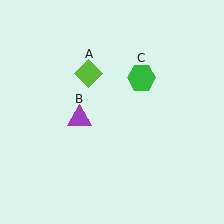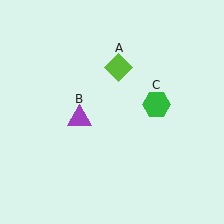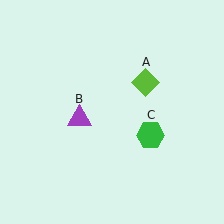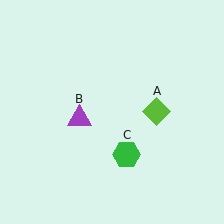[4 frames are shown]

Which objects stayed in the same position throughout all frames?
Purple triangle (object B) remained stationary.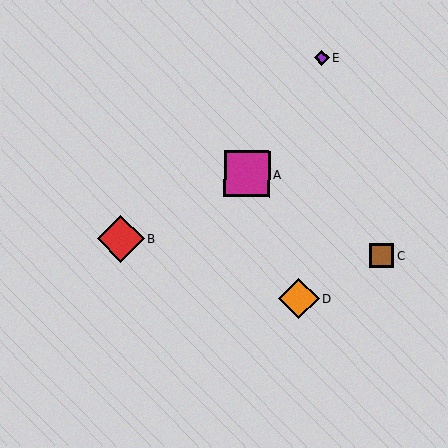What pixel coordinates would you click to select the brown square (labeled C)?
Click at (381, 255) to select the brown square C.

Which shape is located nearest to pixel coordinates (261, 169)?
The magenta square (labeled A) at (247, 174) is nearest to that location.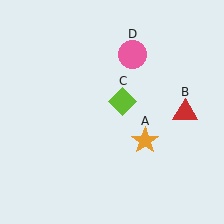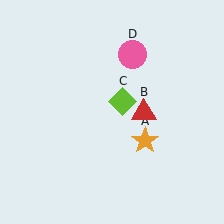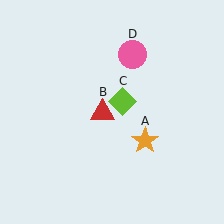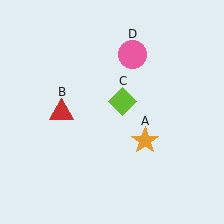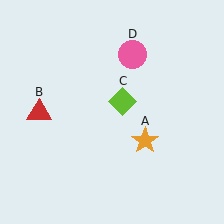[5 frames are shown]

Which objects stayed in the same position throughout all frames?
Orange star (object A) and lime diamond (object C) and pink circle (object D) remained stationary.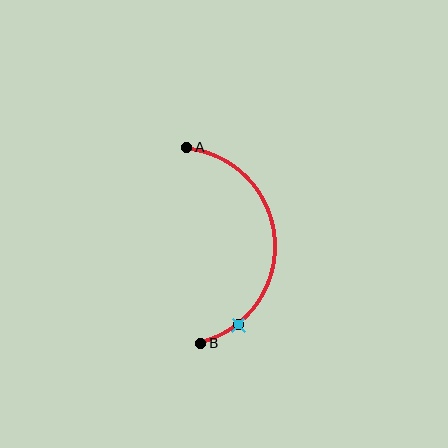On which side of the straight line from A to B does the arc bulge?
The arc bulges to the right of the straight line connecting A and B.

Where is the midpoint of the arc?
The arc midpoint is the point on the curve farthest from the straight line joining A and B. It sits to the right of that line.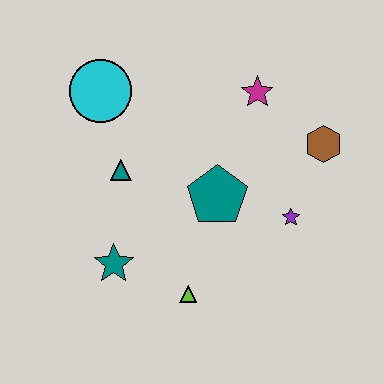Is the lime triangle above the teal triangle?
No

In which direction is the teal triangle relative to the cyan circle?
The teal triangle is below the cyan circle.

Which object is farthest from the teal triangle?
The brown hexagon is farthest from the teal triangle.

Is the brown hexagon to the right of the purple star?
Yes